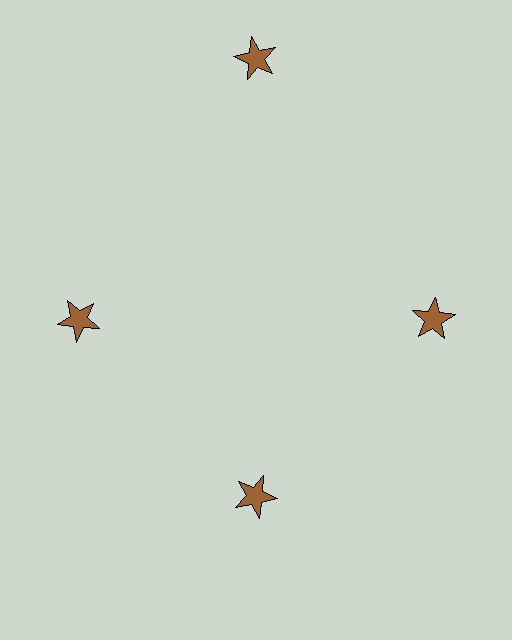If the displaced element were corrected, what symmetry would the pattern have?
It would have 4-fold rotational symmetry — the pattern would map onto itself every 90 degrees.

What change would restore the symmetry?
The symmetry would be restored by moving it inward, back onto the ring so that all 4 stars sit at equal angles and equal distance from the center.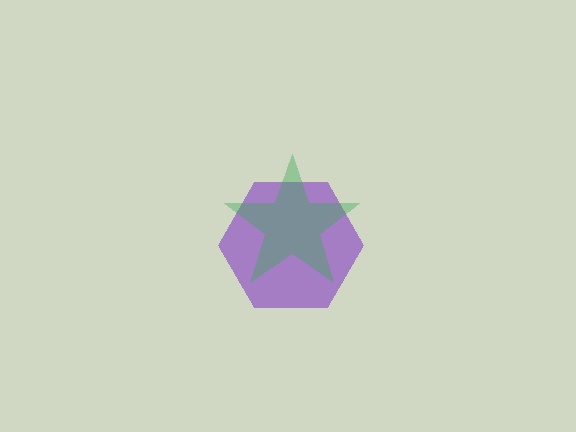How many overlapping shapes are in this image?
There are 2 overlapping shapes in the image.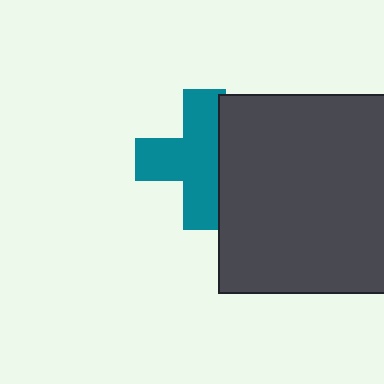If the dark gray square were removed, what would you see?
You would see the complete teal cross.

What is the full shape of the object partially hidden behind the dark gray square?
The partially hidden object is a teal cross.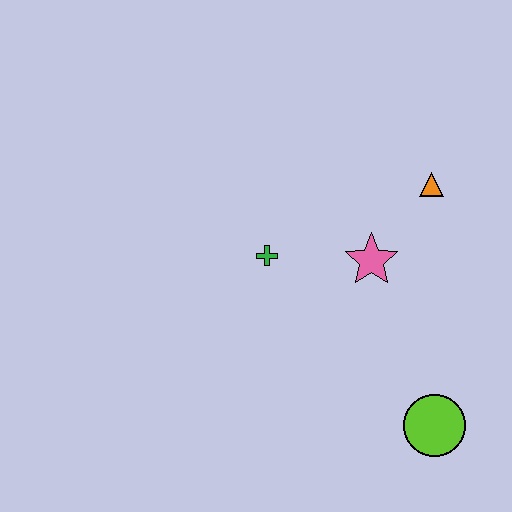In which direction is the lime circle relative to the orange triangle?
The lime circle is below the orange triangle.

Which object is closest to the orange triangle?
The pink star is closest to the orange triangle.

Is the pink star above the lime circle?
Yes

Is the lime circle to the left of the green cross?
No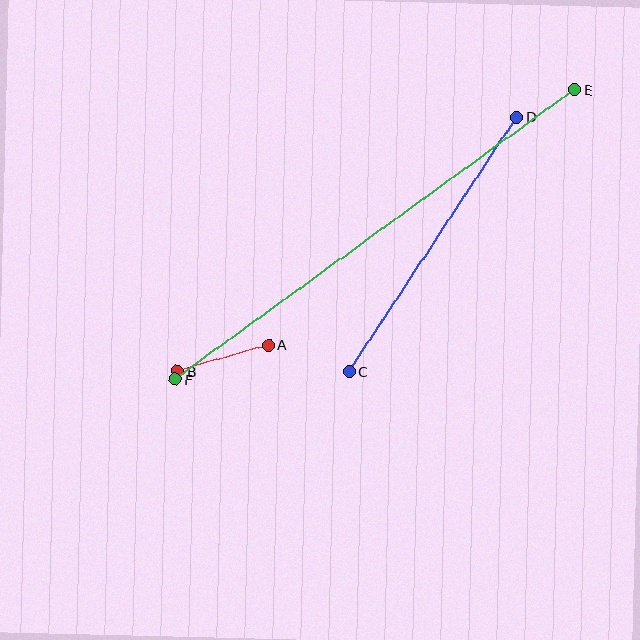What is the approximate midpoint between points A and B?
The midpoint is at approximately (223, 358) pixels.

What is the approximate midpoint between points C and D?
The midpoint is at approximately (433, 244) pixels.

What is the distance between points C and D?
The distance is approximately 305 pixels.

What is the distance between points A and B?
The distance is approximately 95 pixels.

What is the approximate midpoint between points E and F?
The midpoint is at approximately (375, 235) pixels.